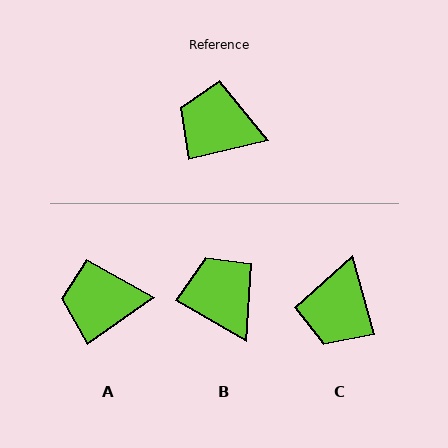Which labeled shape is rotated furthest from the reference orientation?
C, about 93 degrees away.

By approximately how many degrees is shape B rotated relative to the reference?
Approximately 43 degrees clockwise.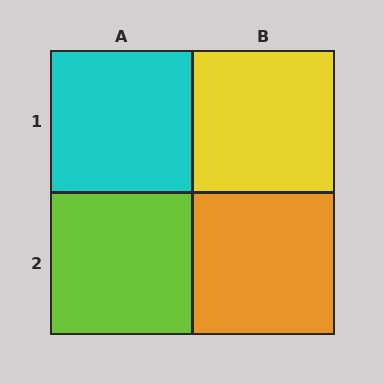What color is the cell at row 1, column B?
Yellow.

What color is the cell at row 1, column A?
Cyan.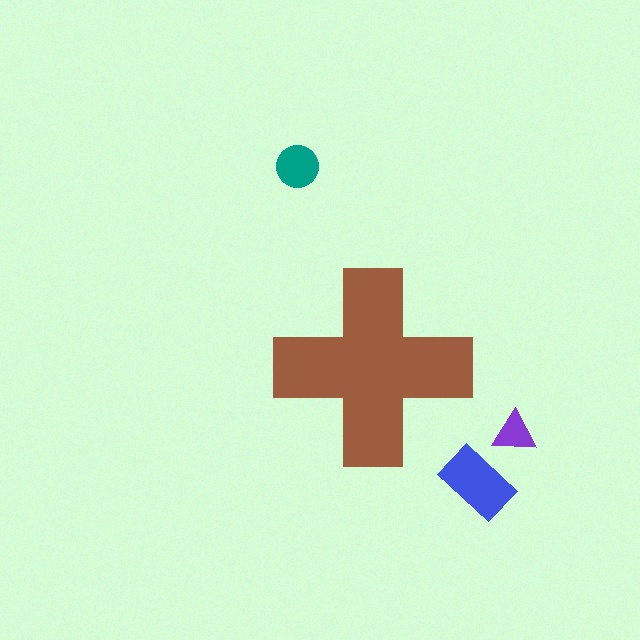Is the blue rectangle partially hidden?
No, the blue rectangle is fully visible.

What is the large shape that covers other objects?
A brown cross.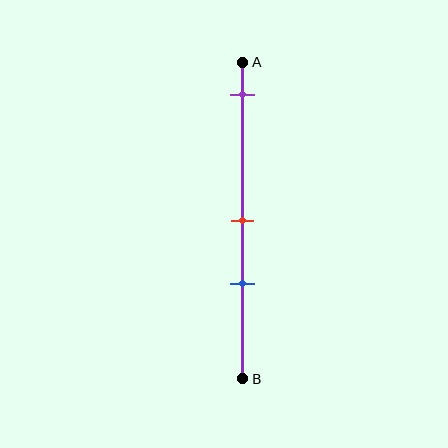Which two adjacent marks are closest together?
The red and blue marks are the closest adjacent pair.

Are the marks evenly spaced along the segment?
No, the marks are not evenly spaced.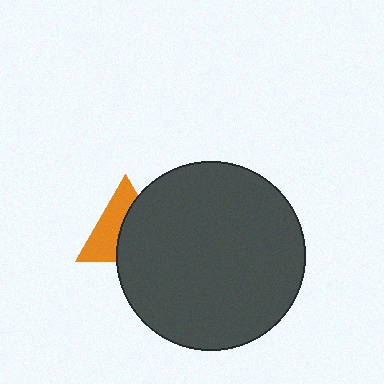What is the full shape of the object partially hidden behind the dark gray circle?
The partially hidden object is an orange triangle.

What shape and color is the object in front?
The object in front is a dark gray circle.